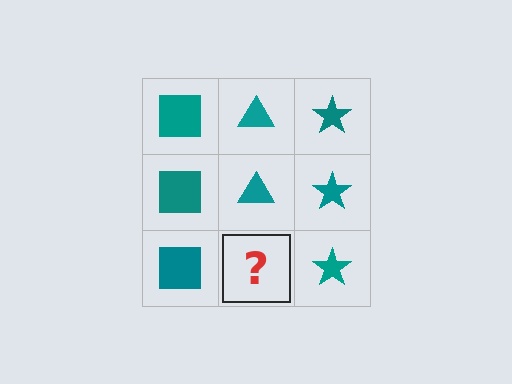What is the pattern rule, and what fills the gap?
The rule is that each column has a consistent shape. The gap should be filled with a teal triangle.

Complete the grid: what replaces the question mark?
The question mark should be replaced with a teal triangle.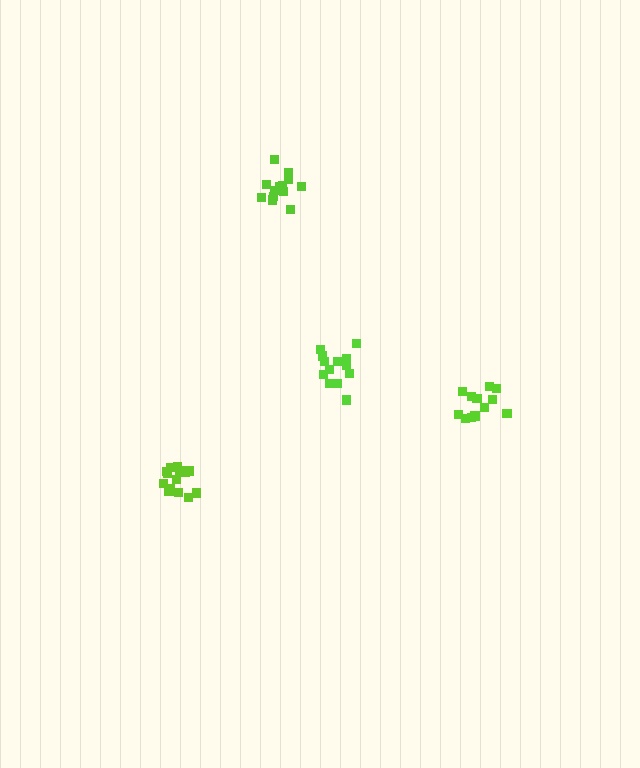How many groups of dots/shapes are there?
There are 4 groups.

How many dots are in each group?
Group 1: 13 dots, Group 2: 13 dots, Group 3: 14 dots, Group 4: 12 dots (52 total).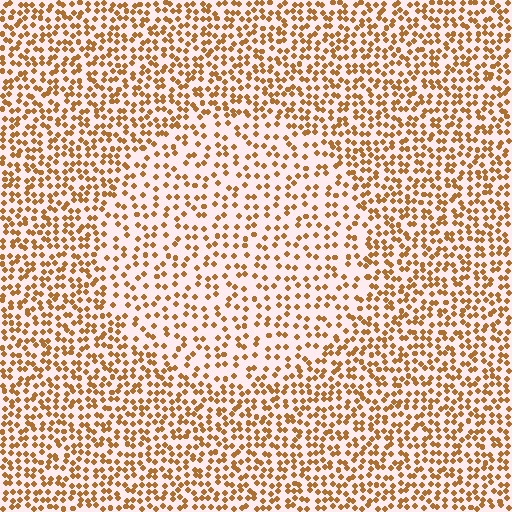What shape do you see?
I see a circle.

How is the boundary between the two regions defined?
The boundary is defined by a change in element density (approximately 1.7x ratio). All elements are the same color, size, and shape.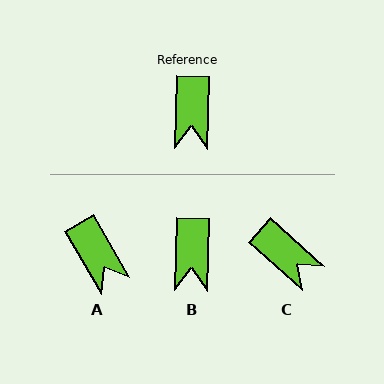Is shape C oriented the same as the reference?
No, it is off by about 50 degrees.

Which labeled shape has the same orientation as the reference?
B.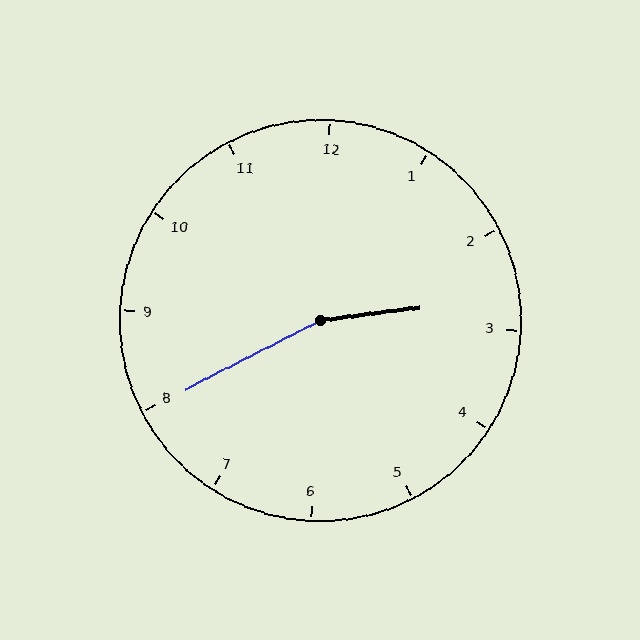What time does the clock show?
2:40.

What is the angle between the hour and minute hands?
Approximately 160 degrees.